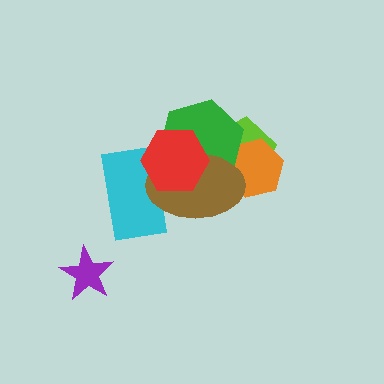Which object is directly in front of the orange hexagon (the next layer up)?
The green hexagon is directly in front of the orange hexagon.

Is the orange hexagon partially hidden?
Yes, it is partially covered by another shape.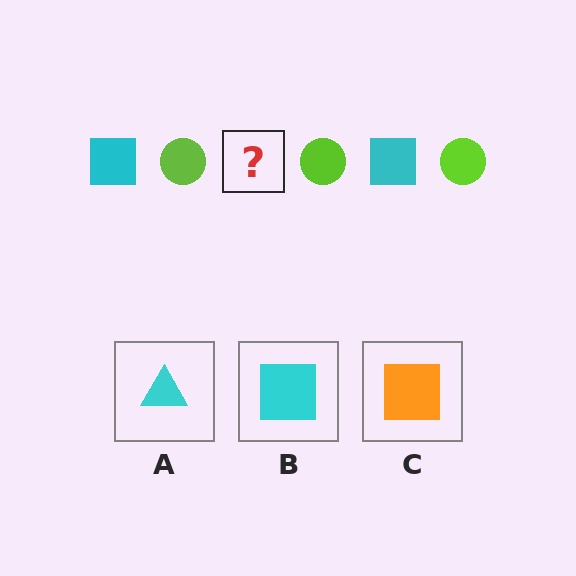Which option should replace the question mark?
Option B.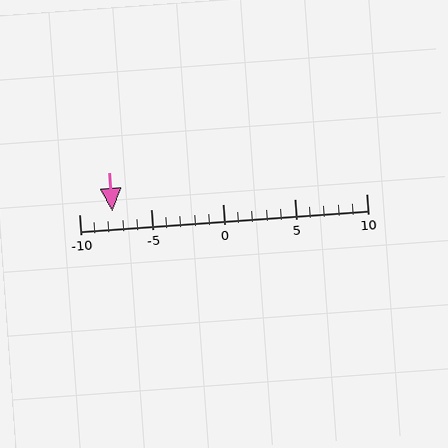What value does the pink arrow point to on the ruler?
The pink arrow points to approximately -8.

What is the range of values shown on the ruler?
The ruler shows values from -10 to 10.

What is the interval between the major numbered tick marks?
The major tick marks are spaced 5 units apart.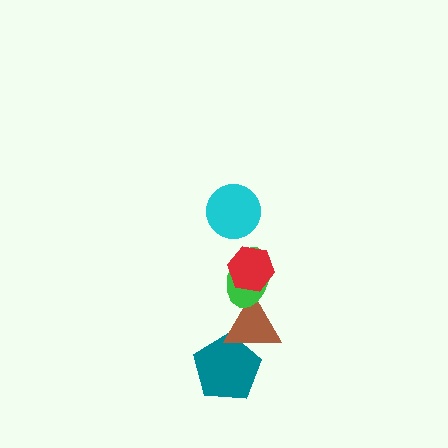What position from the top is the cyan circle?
The cyan circle is 1st from the top.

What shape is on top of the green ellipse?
The red hexagon is on top of the green ellipse.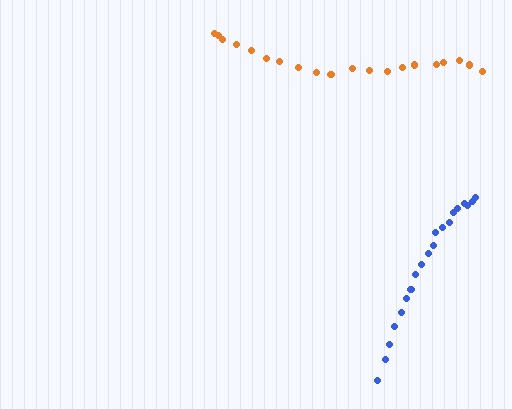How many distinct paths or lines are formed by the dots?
There are 2 distinct paths.